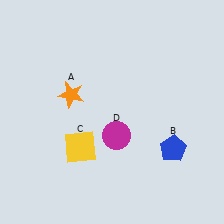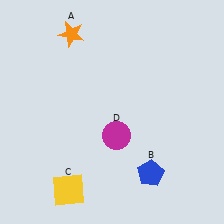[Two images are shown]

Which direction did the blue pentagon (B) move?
The blue pentagon (B) moved down.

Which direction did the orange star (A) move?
The orange star (A) moved up.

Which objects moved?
The objects that moved are: the orange star (A), the blue pentagon (B), the yellow square (C).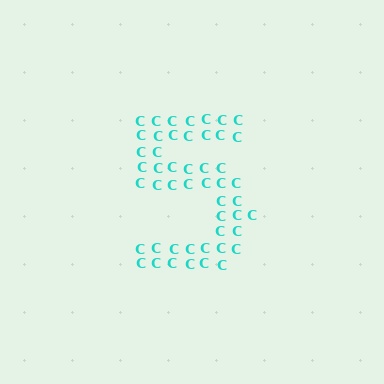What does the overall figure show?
The overall figure shows the digit 5.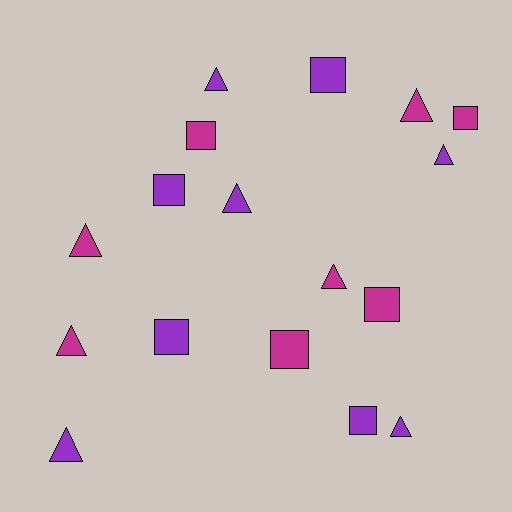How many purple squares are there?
There are 4 purple squares.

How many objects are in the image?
There are 17 objects.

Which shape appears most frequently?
Triangle, with 9 objects.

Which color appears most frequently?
Purple, with 9 objects.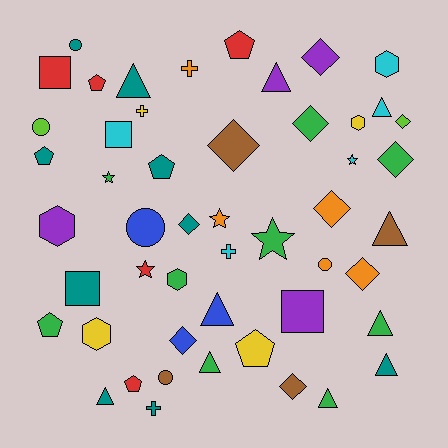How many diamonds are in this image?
There are 10 diamonds.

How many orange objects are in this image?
There are 5 orange objects.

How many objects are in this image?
There are 50 objects.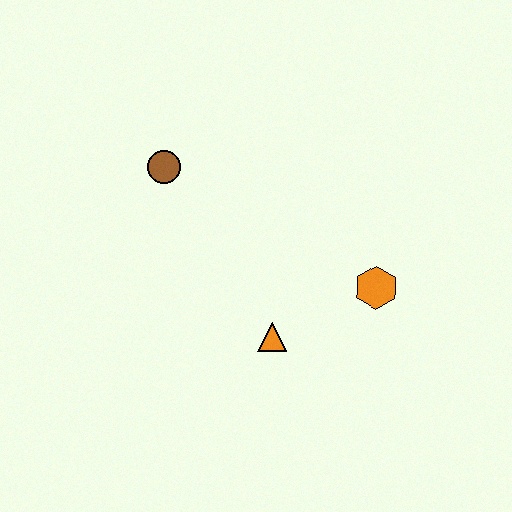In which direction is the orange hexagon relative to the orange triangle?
The orange hexagon is to the right of the orange triangle.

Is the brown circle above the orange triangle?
Yes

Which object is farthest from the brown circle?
The orange hexagon is farthest from the brown circle.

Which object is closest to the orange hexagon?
The orange triangle is closest to the orange hexagon.